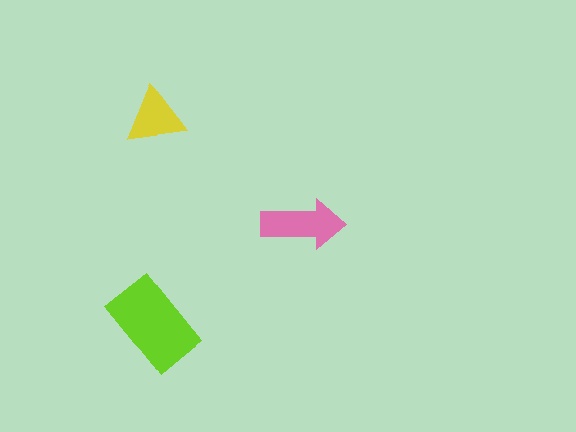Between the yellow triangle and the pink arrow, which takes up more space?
The pink arrow.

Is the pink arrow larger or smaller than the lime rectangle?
Smaller.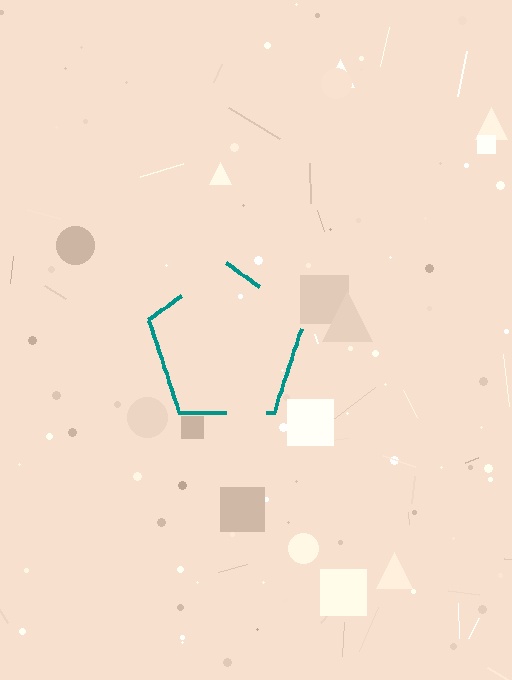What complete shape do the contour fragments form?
The contour fragments form a pentagon.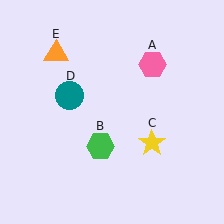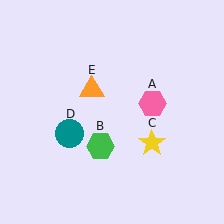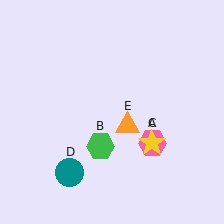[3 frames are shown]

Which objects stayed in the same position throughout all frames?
Green hexagon (object B) and yellow star (object C) remained stationary.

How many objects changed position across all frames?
3 objects changed position: pink hexagon (object A), teal circle (object D), orange triangle (object E).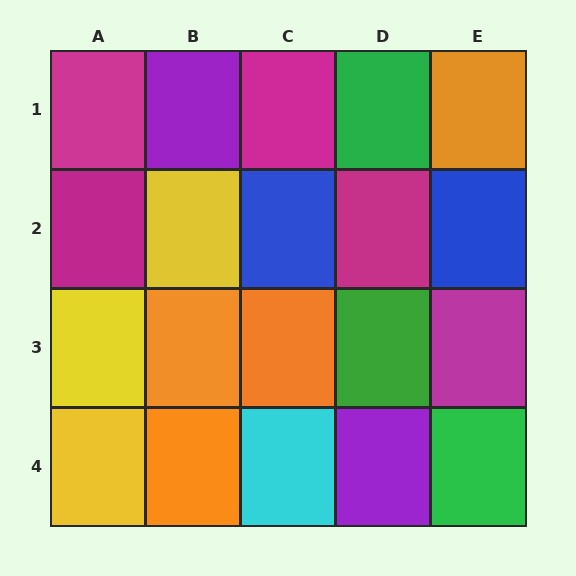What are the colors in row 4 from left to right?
Yellow, orange, cyan, purple, green.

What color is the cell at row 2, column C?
Blue.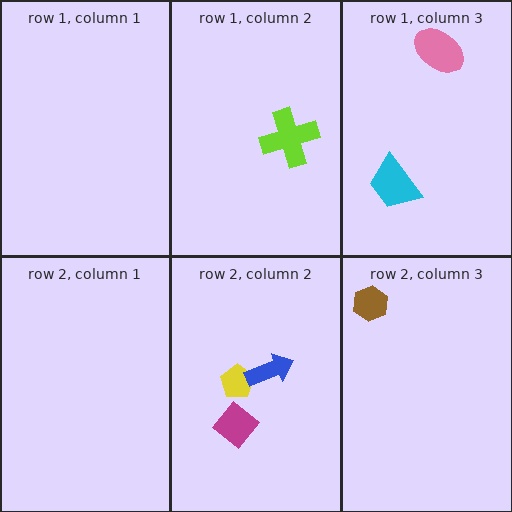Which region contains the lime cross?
The row 1, column 2 region.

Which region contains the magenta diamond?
The row 2, column 2 region.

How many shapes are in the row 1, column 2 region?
1.